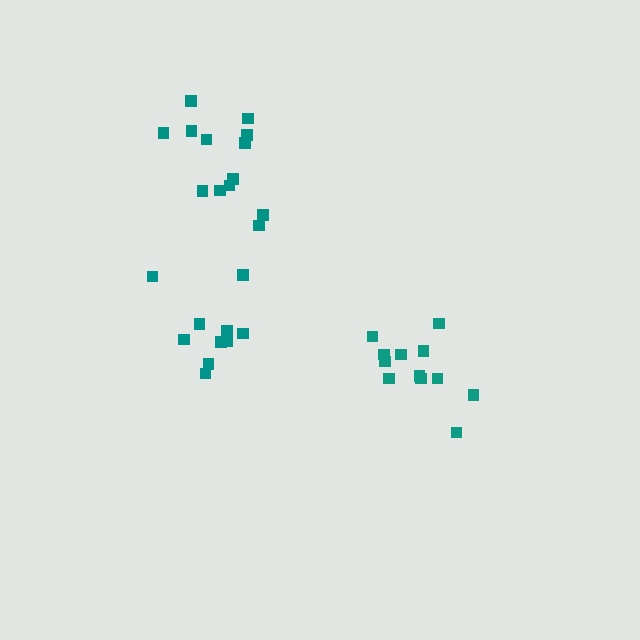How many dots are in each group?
Group 1: 12 dots, Group 2: 10 dots, Group 3: 13 dots (35 total).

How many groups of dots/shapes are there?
There are 3 groups.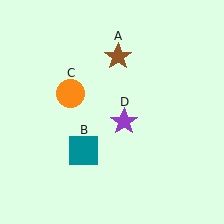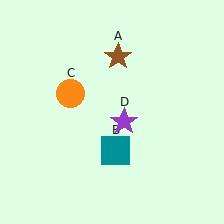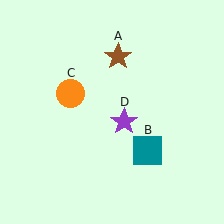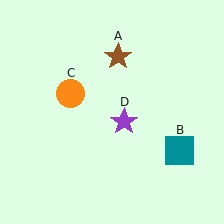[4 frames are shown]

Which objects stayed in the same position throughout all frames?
Brown star (object A) and orange circle (object C) and purple star (object D) remained stationary.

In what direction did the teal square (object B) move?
The teal square (object B) moved right.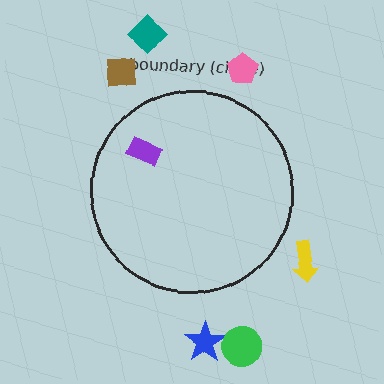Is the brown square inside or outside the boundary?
Outside.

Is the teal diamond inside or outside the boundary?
Outside.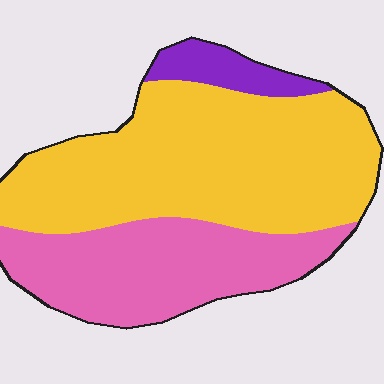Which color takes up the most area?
Yellow, at roughly 60%.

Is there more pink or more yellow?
Yellow.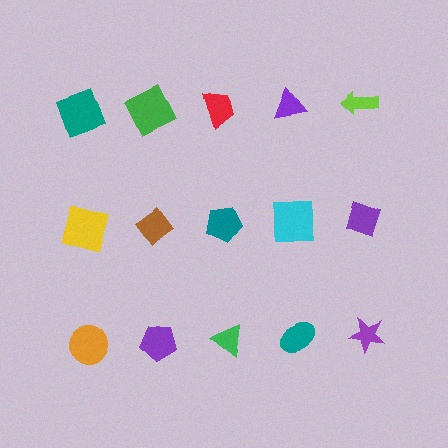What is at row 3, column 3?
A green triangle.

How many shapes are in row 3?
5 shapes.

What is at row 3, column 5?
A purple star.